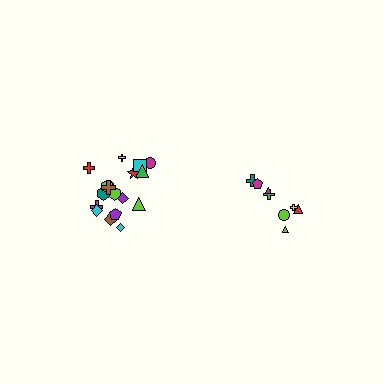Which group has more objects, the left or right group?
The left group.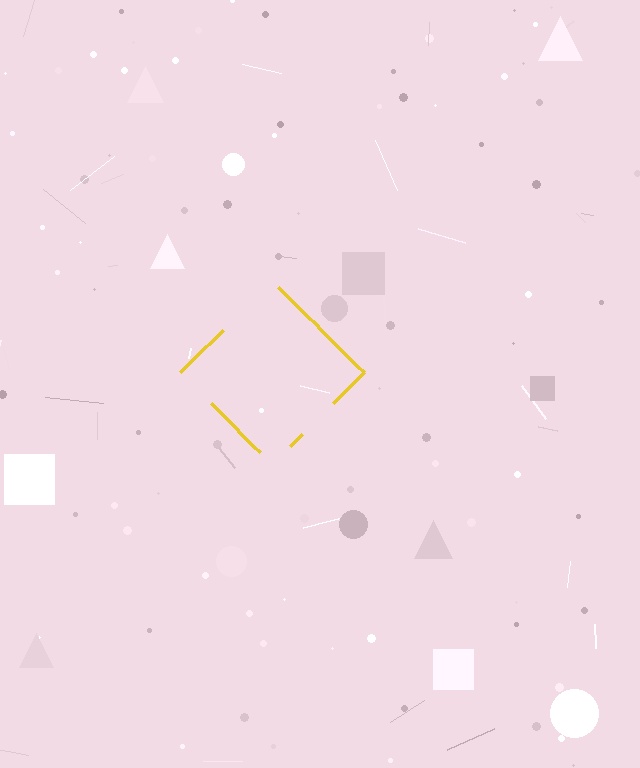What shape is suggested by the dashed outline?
The dashed outline suggests a diamond.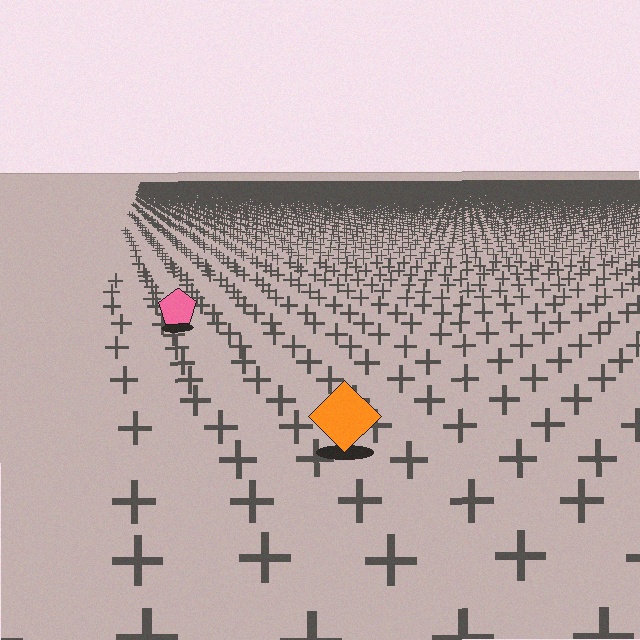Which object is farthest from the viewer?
The pink pentagon is farthest from the viewer. It appears smaller and the ground texture around it is denser.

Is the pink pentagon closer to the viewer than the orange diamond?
No. The orange diamond is closer — you can tell from the texture gradient: the ground texture is coarser near it.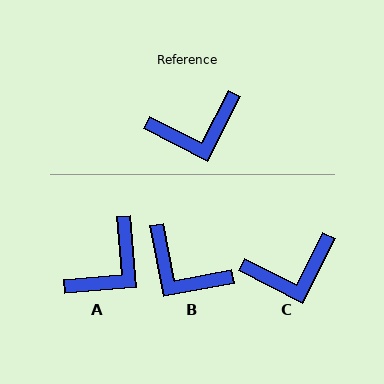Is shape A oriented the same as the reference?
No, it is off by about 32 degrees.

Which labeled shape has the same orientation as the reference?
C.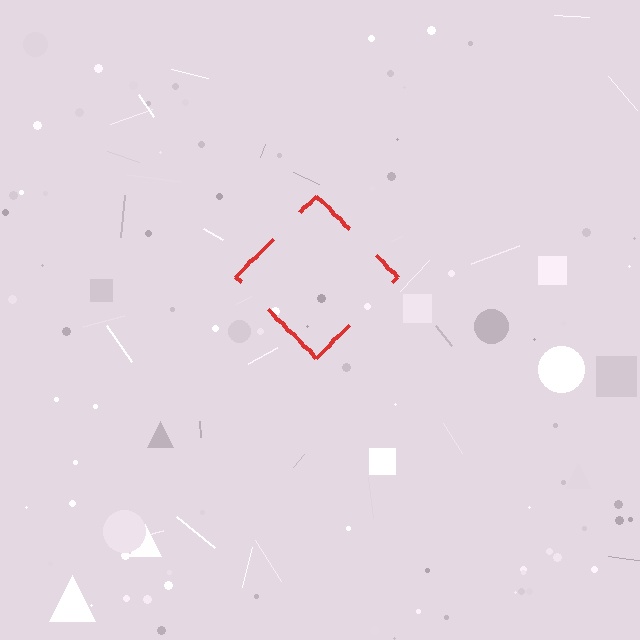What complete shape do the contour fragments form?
The contour fragments form a diamond.